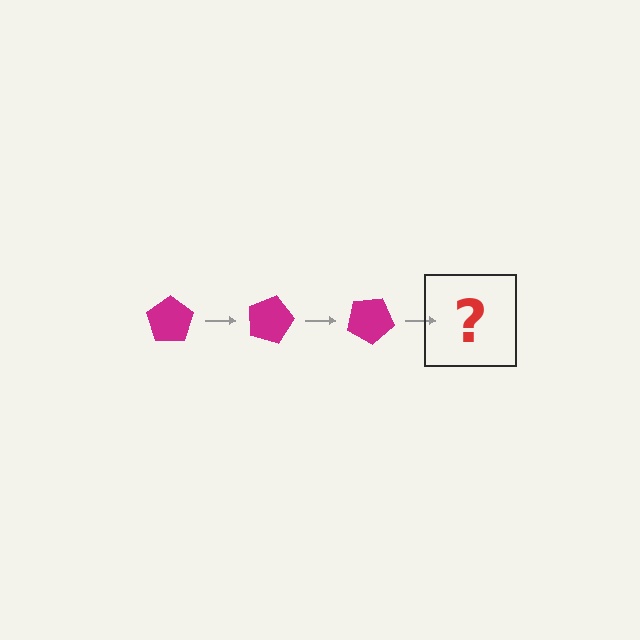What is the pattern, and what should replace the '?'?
The pattern is that the pentagon rotates 15 degrees each step. The '?' should be a magenta pentagon rotated 45 degrees.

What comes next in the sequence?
The next element should be a magenta pentagon rotated 45 degrees.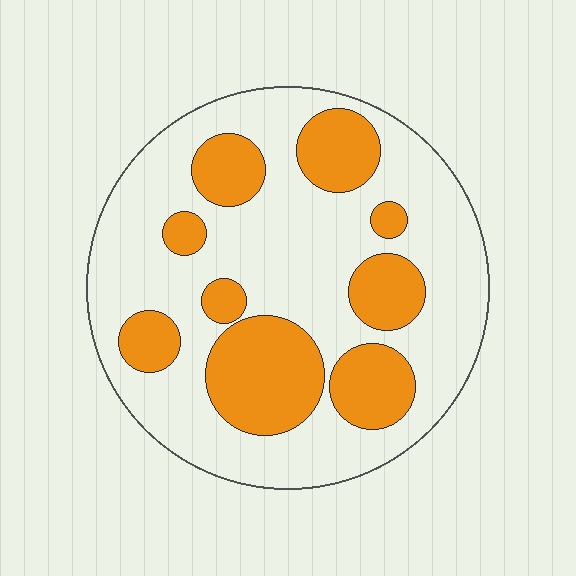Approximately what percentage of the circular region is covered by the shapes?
Approximately 30%.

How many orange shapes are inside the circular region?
9.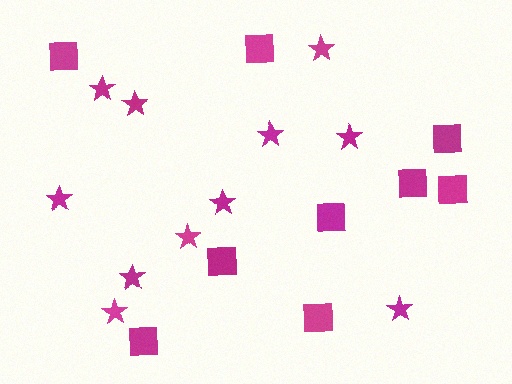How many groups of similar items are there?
There are 2 groups: one group of squares (9) and one group of stars (11).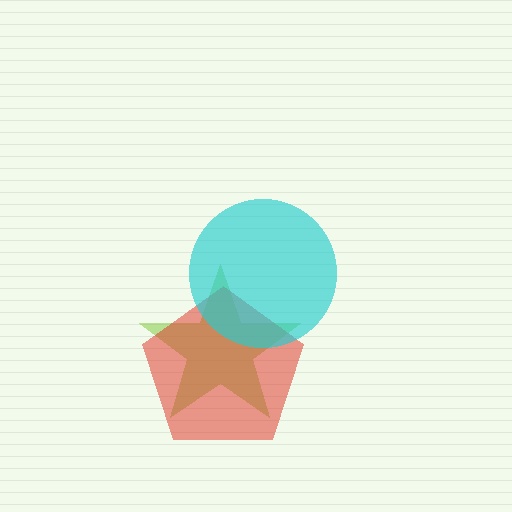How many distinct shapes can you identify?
There are 3 distinct shapes: a lime star, a red pentagon, a cyan circle.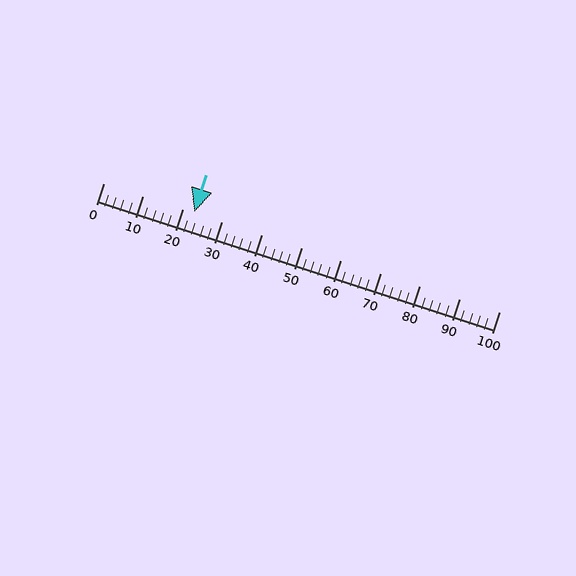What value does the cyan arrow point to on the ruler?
The cyan arrow points to approximately 23.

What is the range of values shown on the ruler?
The ruler shows values from 0 to 100.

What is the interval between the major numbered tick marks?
The major tick marks are spaced 10 units apart.